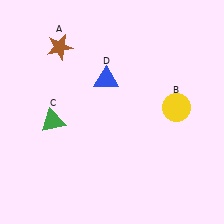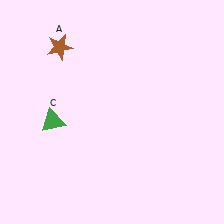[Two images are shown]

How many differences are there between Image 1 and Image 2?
There are 2 differences between the two images.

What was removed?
The yellow circle (B), the blue triangle (D) were removed in Image 2.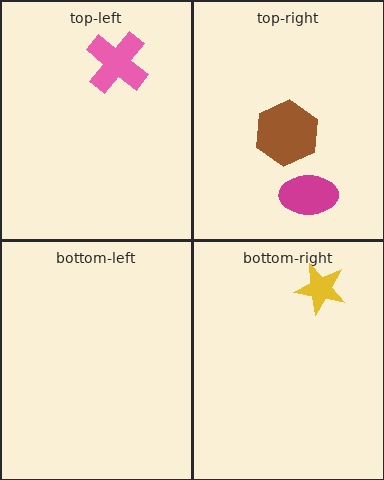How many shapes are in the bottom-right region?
1.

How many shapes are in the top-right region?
2.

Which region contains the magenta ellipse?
The top-right region.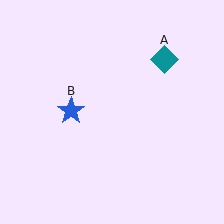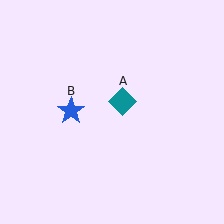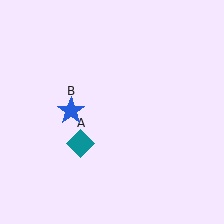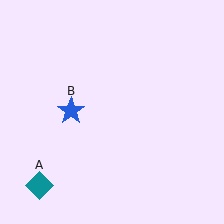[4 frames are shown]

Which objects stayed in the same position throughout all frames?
Blue star (object B) remained stationary.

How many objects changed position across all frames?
1 object changed position: teal diamond (object A).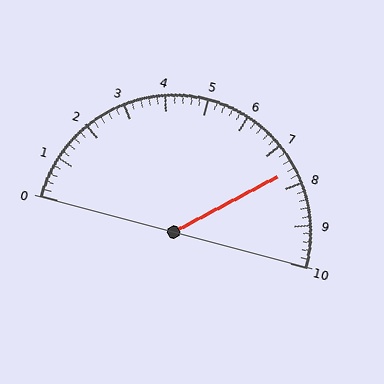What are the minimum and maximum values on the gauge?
The gauge ranges from 0 to 10.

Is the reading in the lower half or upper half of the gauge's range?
The reading is in the upper half of the range (0 to 10).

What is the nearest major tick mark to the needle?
The nearest major tick mark is 8.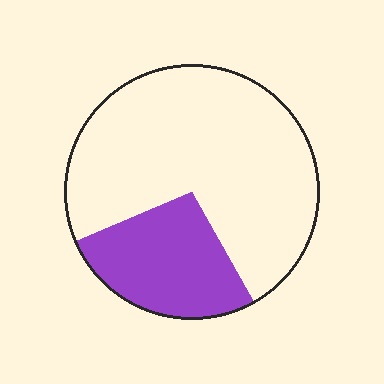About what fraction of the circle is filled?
About one quarter (1/4).